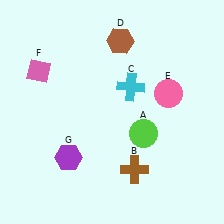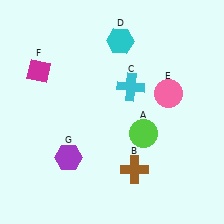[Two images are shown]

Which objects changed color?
D changed from brown to cyan. F changed from pink to magenta.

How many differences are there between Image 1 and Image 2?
There are 2 differences between the two images.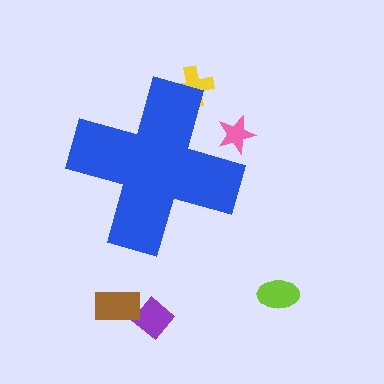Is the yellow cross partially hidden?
Yes, the yellow cross is partially hidden behind the blue cross.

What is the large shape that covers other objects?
A blue cross.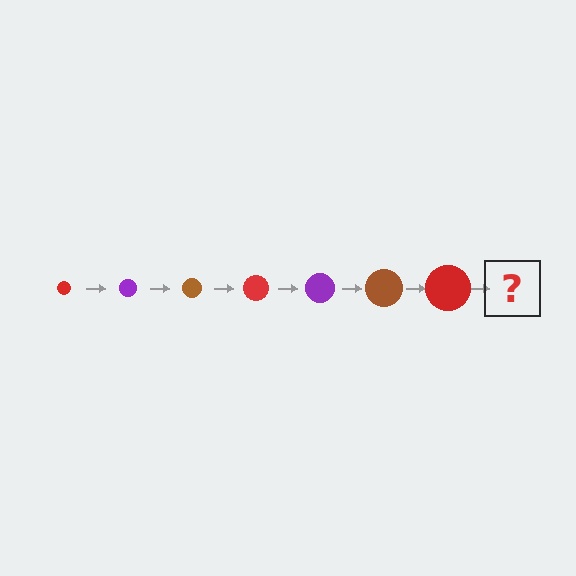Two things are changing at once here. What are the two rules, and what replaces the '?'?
The two rules are that the circle grows larger each step and the color cycles through red, purple, and brown. The '?' should be a purple circle, larger than the previous one.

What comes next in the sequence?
The next element should be a purple circle, larger than the previous one.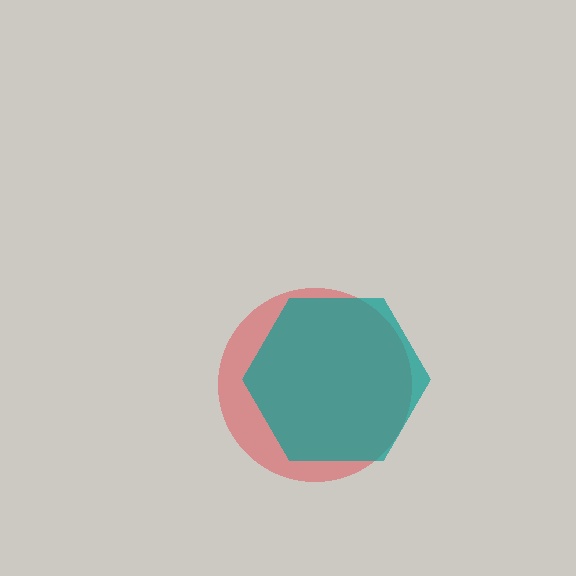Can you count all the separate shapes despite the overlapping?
Yes, there are 2 separate shapes.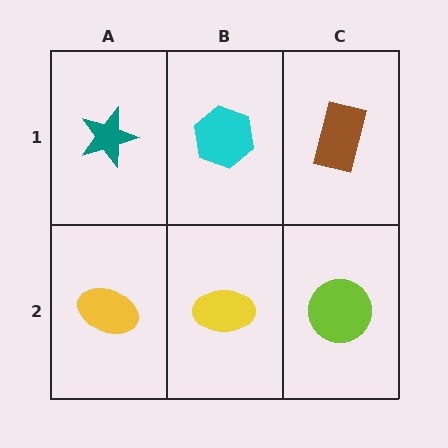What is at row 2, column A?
A yellow ellipse.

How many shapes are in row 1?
3 shapes.